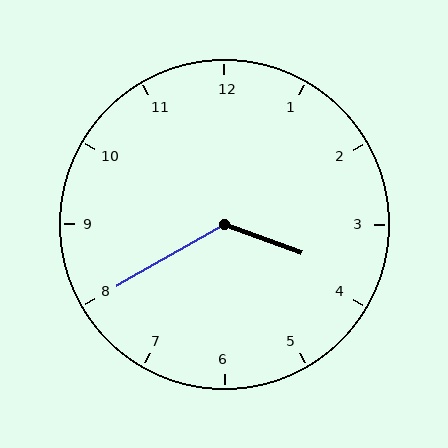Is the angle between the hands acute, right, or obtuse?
It is obtuse.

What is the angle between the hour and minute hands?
Approximately 130 degrees.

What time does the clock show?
3:40.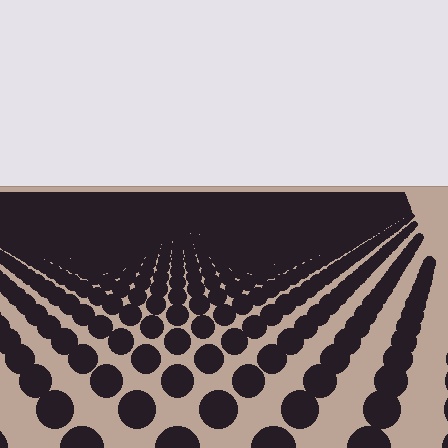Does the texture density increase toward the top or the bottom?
Density increases toward the top.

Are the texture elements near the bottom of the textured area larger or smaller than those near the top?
Larger. Near the bottom, elements are closer to the viewer and appear at a bigger on-screen size.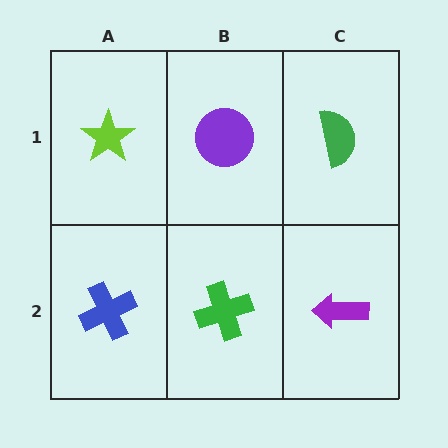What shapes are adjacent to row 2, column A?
A lime star (row 1, column A), a green cross (row 2, column B).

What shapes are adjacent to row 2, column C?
A green semicircle (row 1, column C), a green cross (row 2, column B).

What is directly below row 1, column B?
A green cross.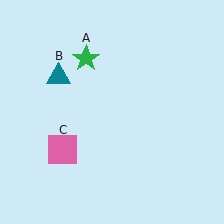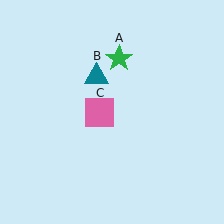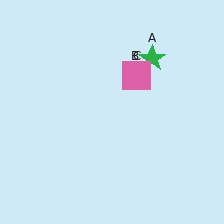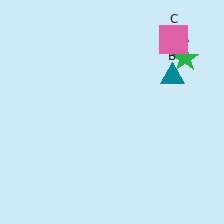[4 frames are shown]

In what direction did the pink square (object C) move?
The pink square (object C) moved up and to the right.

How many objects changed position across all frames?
3 objects changed position: green star (object A), teal triangle (object B), pink square (object C).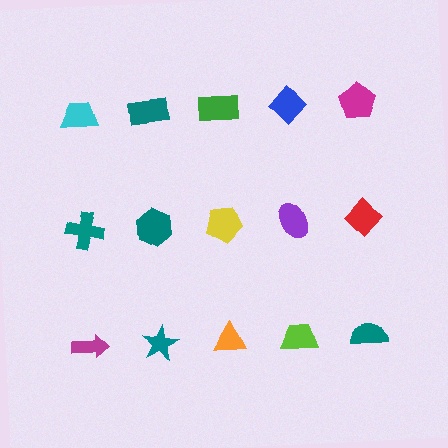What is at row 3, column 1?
A magenta arrow.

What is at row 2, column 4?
A purple ellipse.